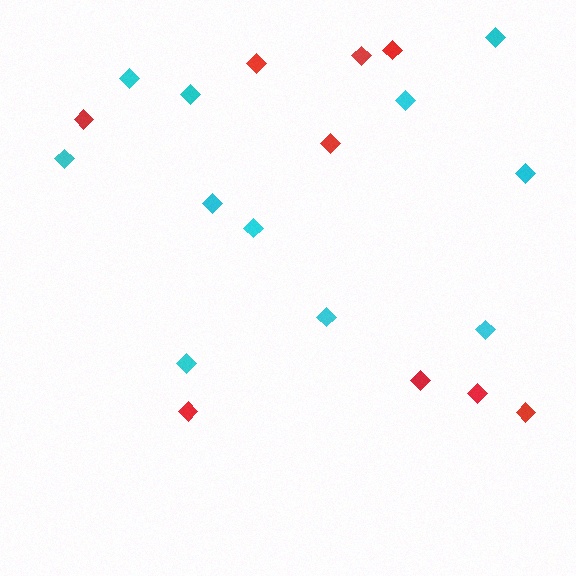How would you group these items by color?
There are 2 groups: one group of red diamonds (9) and one group of cyan diamonds (11).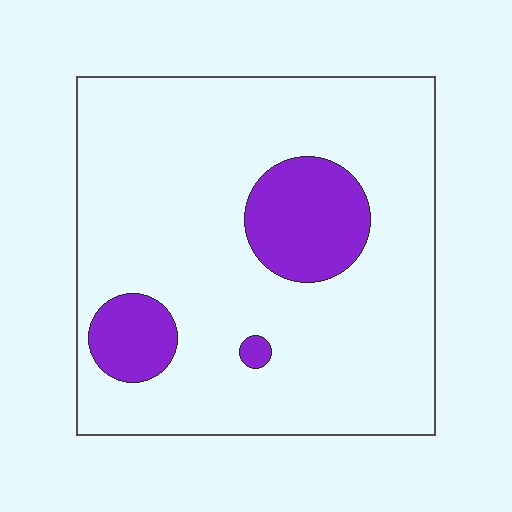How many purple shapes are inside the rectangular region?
3.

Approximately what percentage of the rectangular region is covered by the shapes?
Approximately 15%.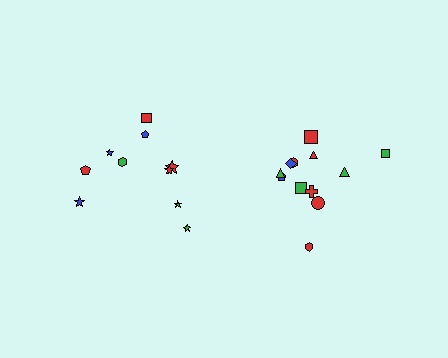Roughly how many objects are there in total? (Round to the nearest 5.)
Roughly 20 objects in total.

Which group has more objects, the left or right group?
The right group.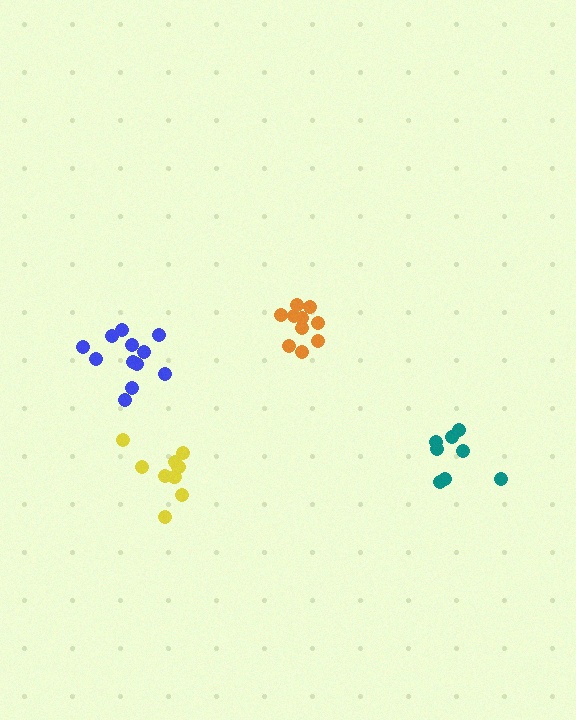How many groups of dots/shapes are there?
There are 4 groups.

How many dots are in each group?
Group 1: 10 dots, Group 2: 9 dots, Group 3: 12 dots, Group 4: 8 dots (39 total).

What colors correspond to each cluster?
The clusters are colored: orange, yellow, blue, teal.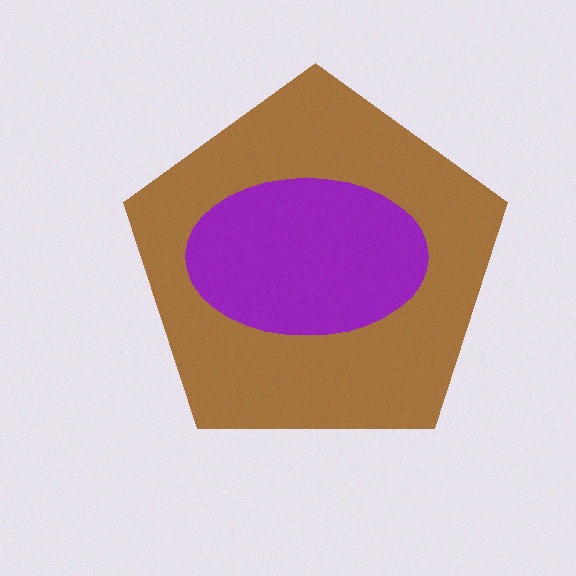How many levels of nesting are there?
2.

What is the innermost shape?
The purple ellipse.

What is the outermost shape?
The brown pentagon.